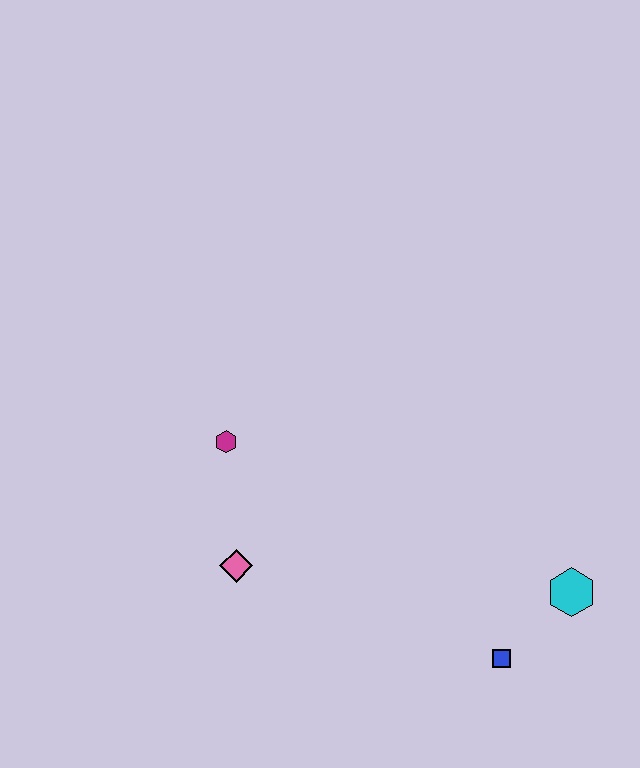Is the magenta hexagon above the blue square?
Yes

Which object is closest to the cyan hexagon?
The blue square is closest to the cyan hexagon.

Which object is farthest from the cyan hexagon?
The magenta hexagon is farthest from the cyan hexagon.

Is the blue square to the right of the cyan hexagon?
No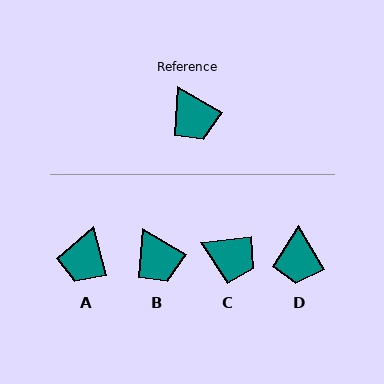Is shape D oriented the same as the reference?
No, it is off by about 28 degrees.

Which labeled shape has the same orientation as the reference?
B.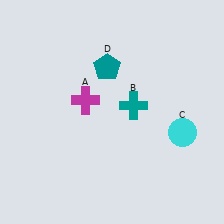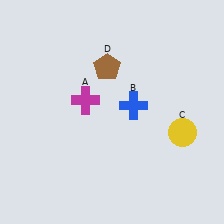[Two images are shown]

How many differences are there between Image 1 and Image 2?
There are 3 differences between the two images.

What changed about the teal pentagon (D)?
In Image 1, D is teal. In Image 2, it changed to brown.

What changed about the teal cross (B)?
In Image 1, B is teal. In Image 2, it changed to blue.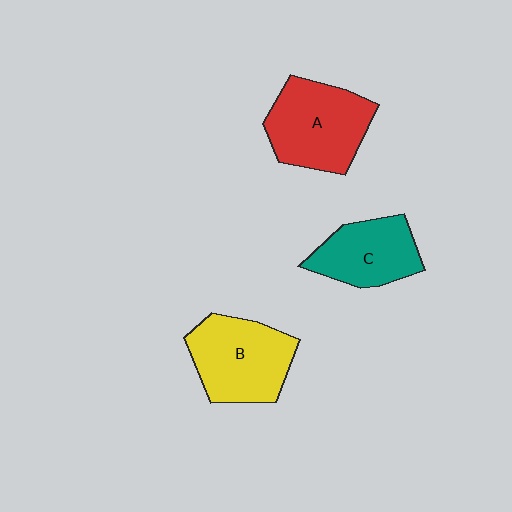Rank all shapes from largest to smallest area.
From largest to smallest: A (red), B (yellow), C (teal).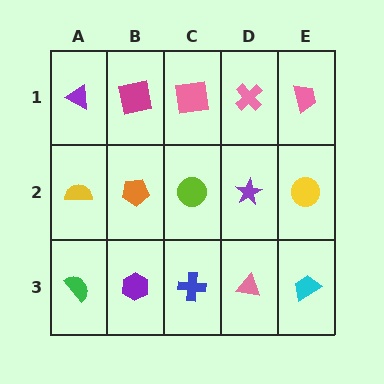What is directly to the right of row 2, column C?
A purple star.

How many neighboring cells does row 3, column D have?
3.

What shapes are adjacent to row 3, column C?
A lime circle (row 2, column C), a purple hexagon (row 3, column B), a pink triangle (row 3, column D).